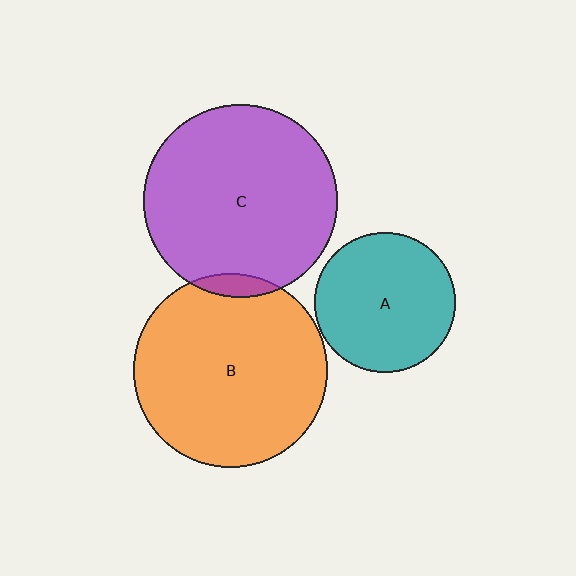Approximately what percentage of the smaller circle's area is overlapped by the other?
Approximately 5%.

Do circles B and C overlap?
Yes.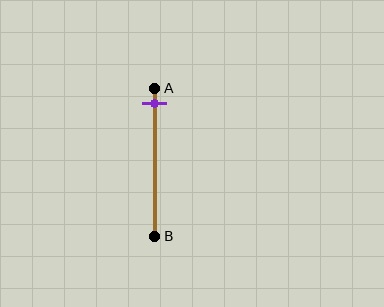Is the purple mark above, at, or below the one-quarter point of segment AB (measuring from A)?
The purple mark is above the one-quarter point of segment AB.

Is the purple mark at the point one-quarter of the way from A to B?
No, the mark is at about 10% from A, not at the 25% one-quarter point.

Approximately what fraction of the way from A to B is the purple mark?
The purple mark is approximately 10% of the way from A to B.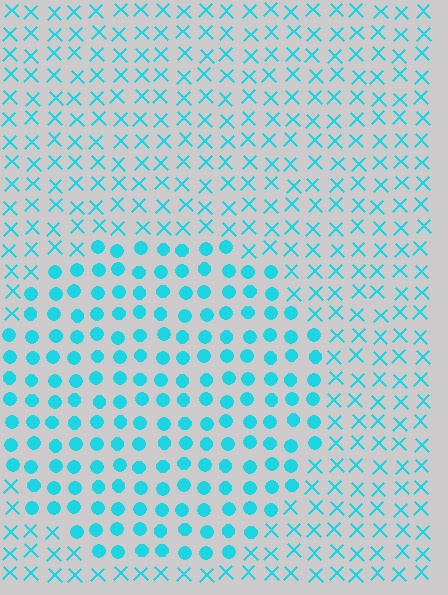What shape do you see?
I see a circle.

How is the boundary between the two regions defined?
The boundary is defined by a change in element shape: circles inside vs. X marks outside. All elements share the same color and spacing.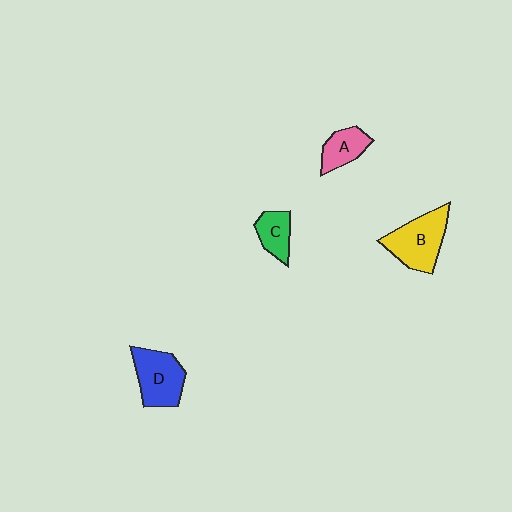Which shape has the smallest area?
Shape C (green).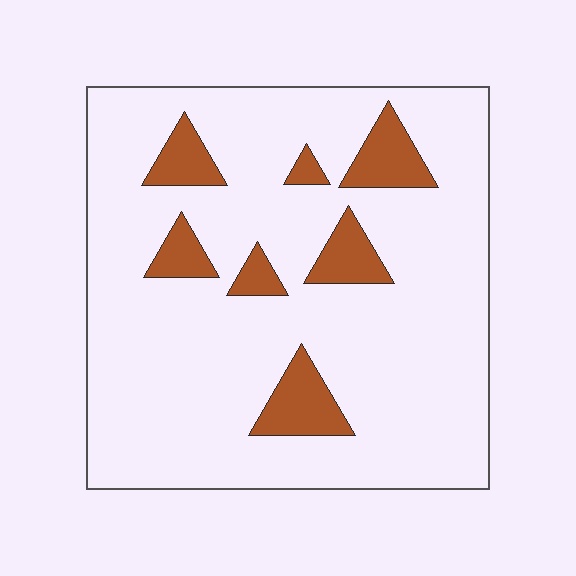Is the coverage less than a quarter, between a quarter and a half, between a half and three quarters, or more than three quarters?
Less than a quarter.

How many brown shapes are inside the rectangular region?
7.